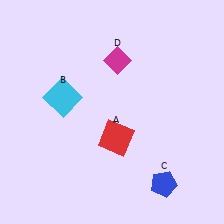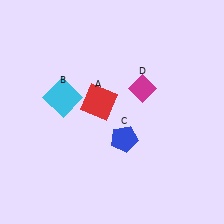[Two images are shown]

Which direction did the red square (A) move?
The red square (A) moved up.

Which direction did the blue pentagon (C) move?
The blue pentagon (C) moved up.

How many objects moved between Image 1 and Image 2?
3 objects moved between the two images.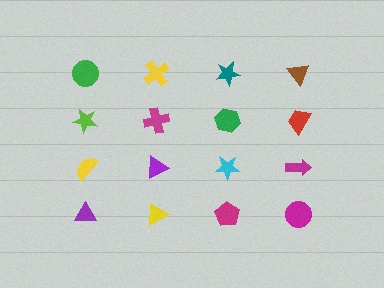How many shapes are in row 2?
4 shapes.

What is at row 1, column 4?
A brown triangle.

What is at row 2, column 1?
A lime star.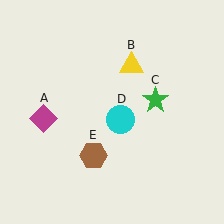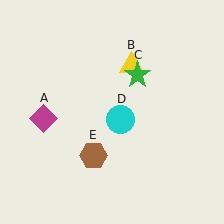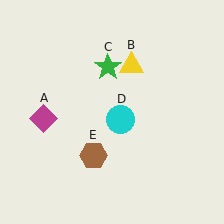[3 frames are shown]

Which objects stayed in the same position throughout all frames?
Magenta diamond (object A) and yellow triangle (object B) and cyan circle (object D) and brown hexagon (object E) remained stationary.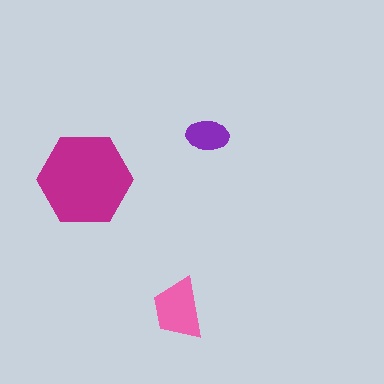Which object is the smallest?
The purple ellipse.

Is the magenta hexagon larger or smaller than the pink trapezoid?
Larger.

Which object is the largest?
The magenta hexagon.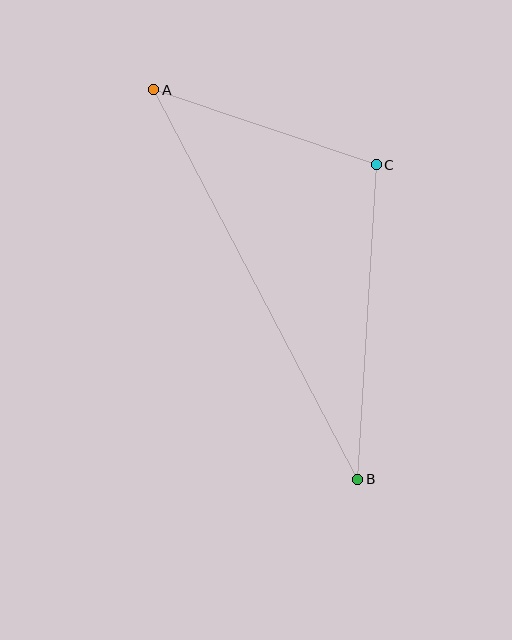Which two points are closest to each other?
Points A and C are closest to each other.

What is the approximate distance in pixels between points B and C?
The distance between B and C is approximately 315 pixels.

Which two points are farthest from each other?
Points A and B are farthest from each other.